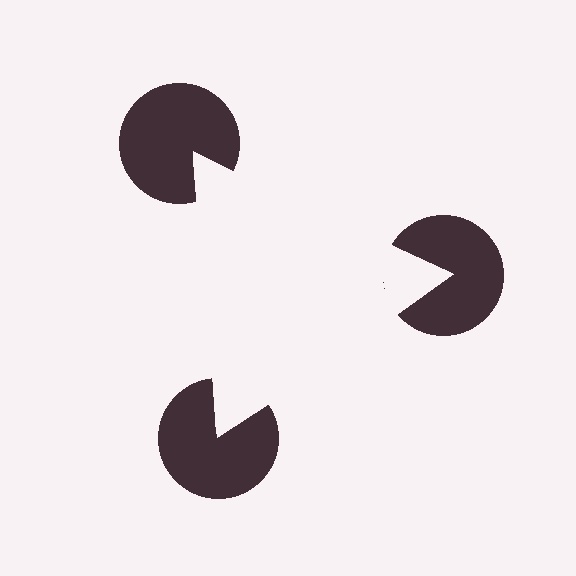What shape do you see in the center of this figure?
An illusory triangle — its edges are inferred from the aligned wedge cuts in the pac-man discs, not physically drawn.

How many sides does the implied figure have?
3 sides.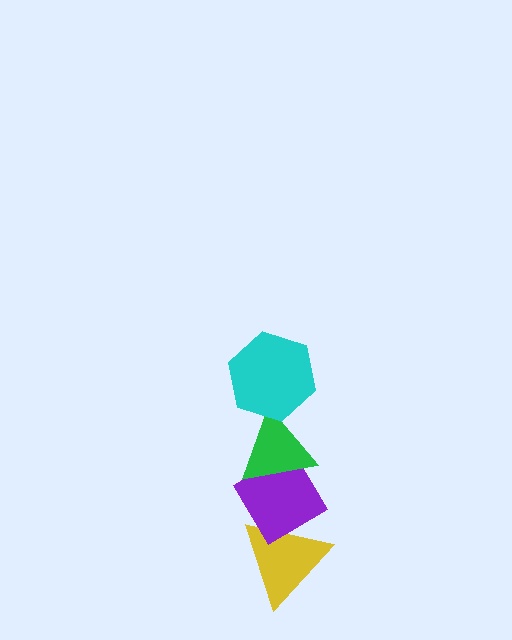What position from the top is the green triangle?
The green triangle is 2nd from the top.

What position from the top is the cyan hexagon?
The cyan hexagon is 1st from the top.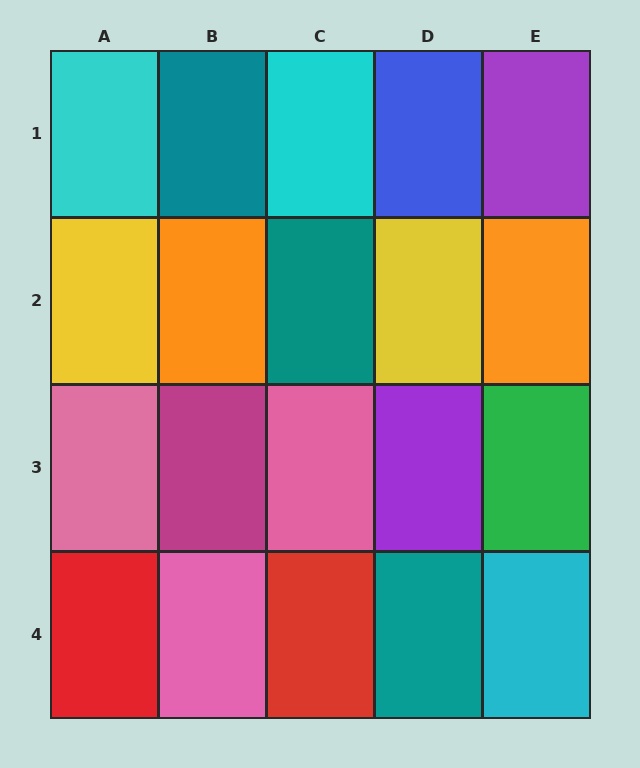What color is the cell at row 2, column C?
Teal.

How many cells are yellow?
2 cells are yellow.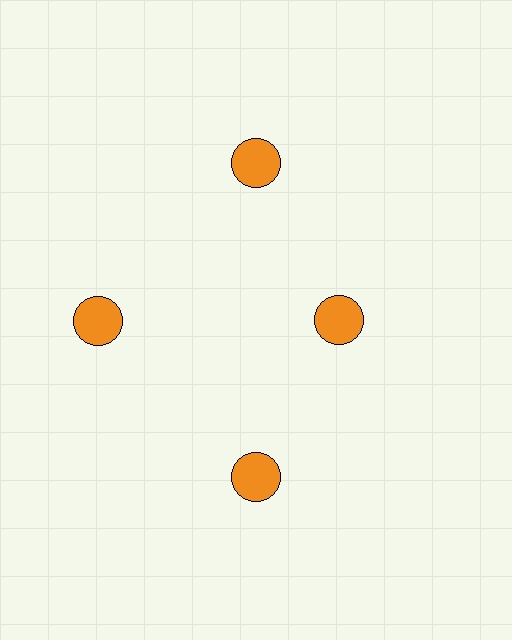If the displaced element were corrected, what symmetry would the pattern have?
It would have 4-fold rotational symmetry — the pattern would map onto itself every 90 degrees.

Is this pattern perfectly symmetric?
No. The 4 orange circles are arranged in a ring, but one element near the 3 o'clock position is pulled inward toward the center, breaking the 4-fold rotational symmetry.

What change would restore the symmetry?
The symmetry would be restored by moving it outward, back onto the ring so that all 4 circles sit at equal angles and equal distance from the center.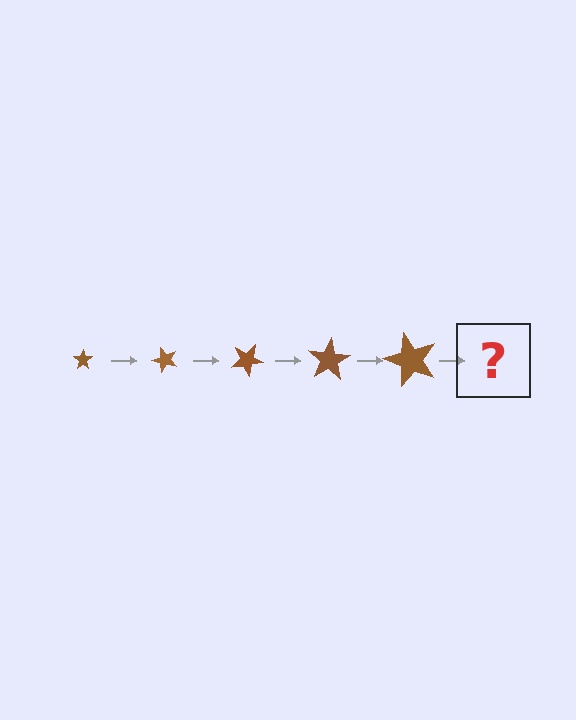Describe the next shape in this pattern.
It should be a star, larger than the previous one and rotated 250 degrees from the start.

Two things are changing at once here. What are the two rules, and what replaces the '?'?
The two rules are that the star grows larger each step and it rotates 50 degrees each step. The '?' should be a star, larger than the previous one and rotated 250 degrees from the start.